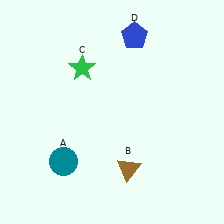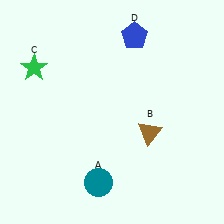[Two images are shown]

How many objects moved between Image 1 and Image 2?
3 objects moved between the two images.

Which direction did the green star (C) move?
The green star (C) moved left.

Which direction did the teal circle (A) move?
The teal circle (A) moved right.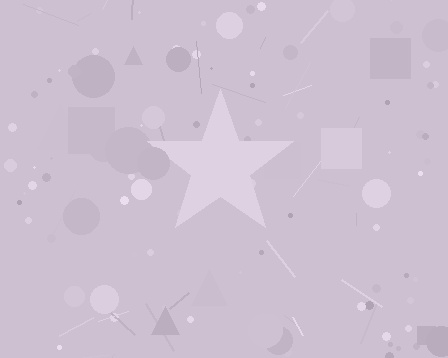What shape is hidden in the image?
A star is hidden in the image.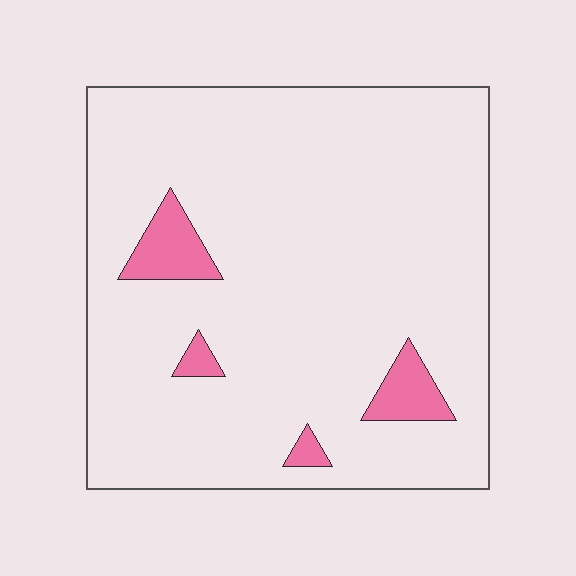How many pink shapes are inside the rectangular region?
4.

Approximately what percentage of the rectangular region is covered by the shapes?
Approximately 5%.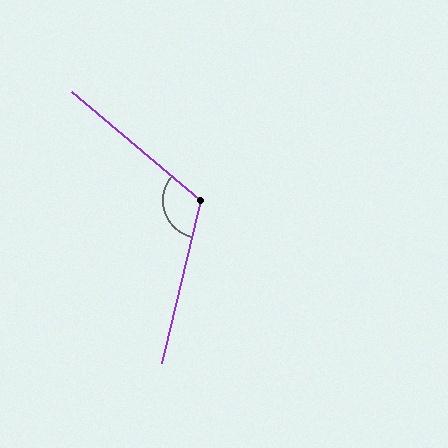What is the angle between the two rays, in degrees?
Approximately 117 degrees.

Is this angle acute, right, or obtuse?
It is obtuse.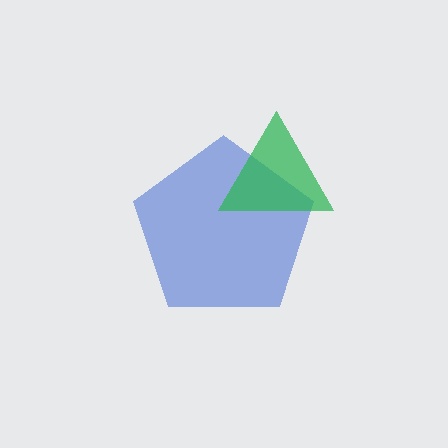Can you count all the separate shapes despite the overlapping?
Yes, there are 2 separate shapes.